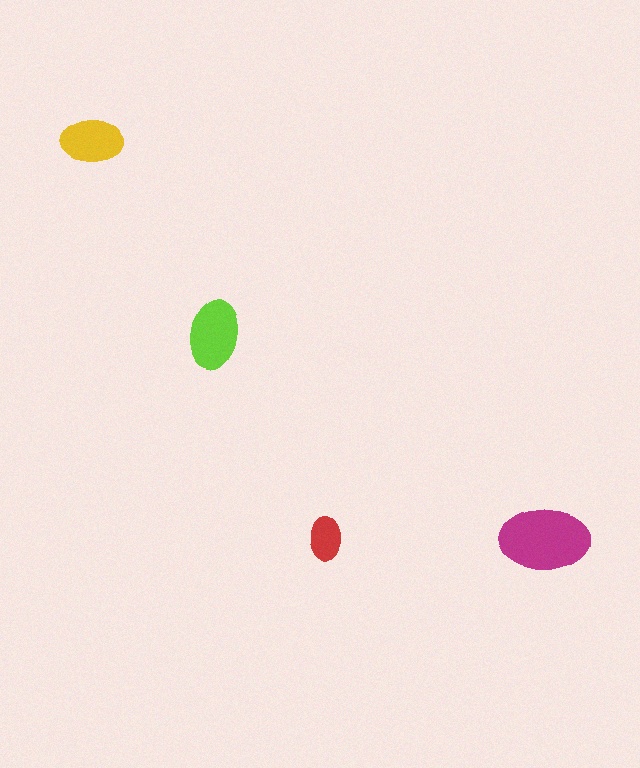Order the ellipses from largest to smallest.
the magenta one, the lime one, the yellow one, the red one.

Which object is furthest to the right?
The magenta ellipse is rightmost.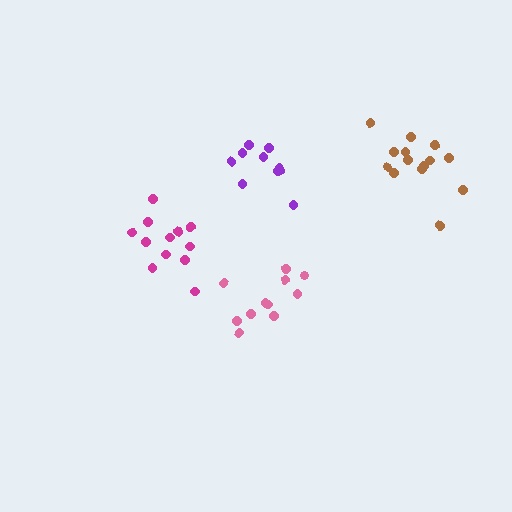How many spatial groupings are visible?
There are 4 spatial groupings.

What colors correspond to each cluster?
The clusters are colored: magenta, brown, purple, pink.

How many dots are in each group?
Group 1: 12 dots, Group 2: 14 dots, Group 3: 10 dots, Group 4: 11 dots (47 total).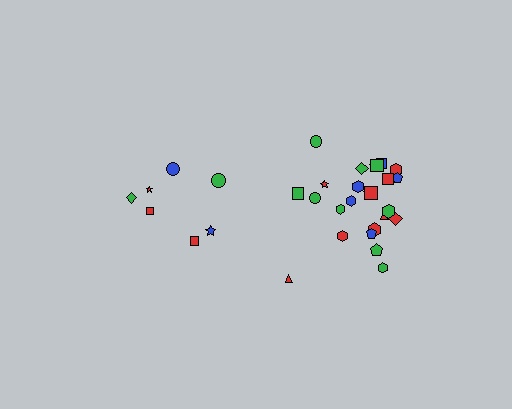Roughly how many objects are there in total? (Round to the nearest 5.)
Roughly 30 objects in total.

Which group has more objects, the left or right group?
The right group.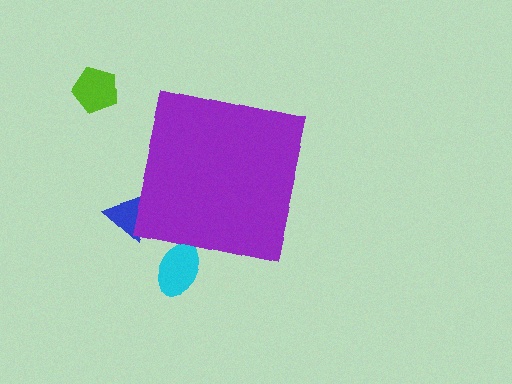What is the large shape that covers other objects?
A purple square.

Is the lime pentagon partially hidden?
No, the lime pentagon is fully visible.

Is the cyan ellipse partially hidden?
Yes, the cyan ellipse is partially hidden behind the purple square.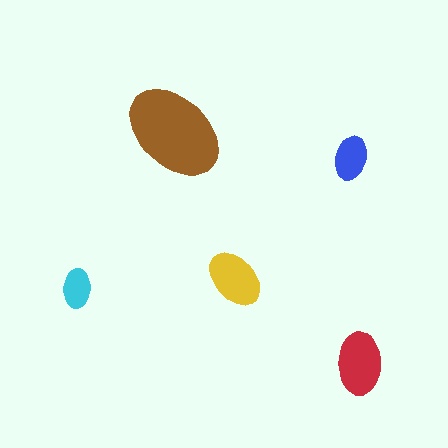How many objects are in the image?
There are 5 objects in the image.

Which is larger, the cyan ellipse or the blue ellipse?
The blue one.